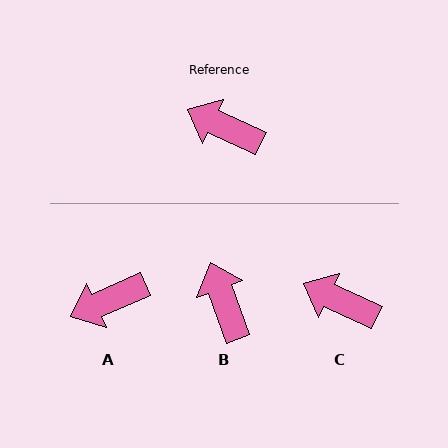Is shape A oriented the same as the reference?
No, it is off by about 48 degrees.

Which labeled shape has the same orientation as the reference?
C.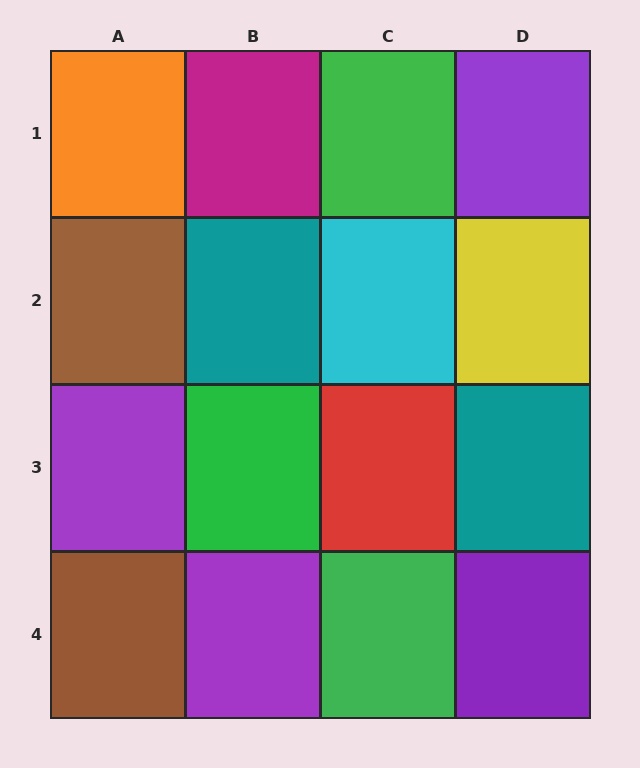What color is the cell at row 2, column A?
Brown.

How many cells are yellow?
1 cell is yellow.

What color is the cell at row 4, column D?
Purple.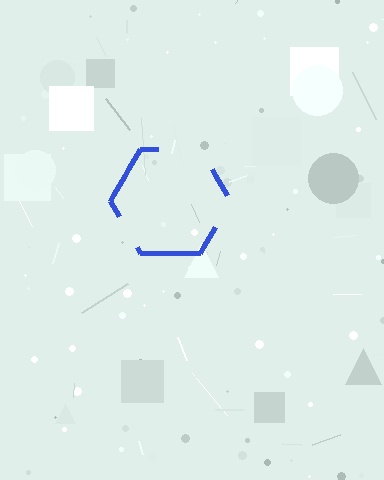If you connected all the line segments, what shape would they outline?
They would outline a hexagon.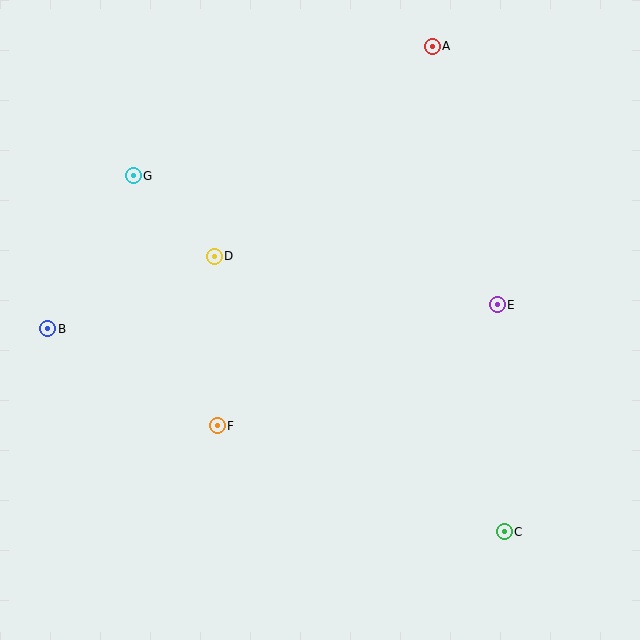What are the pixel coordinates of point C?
Point C is at (504, 532).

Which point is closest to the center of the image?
Point D at (214, 256) is closest to the center.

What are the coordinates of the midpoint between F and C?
The midpoint between F and C is at (361, 479).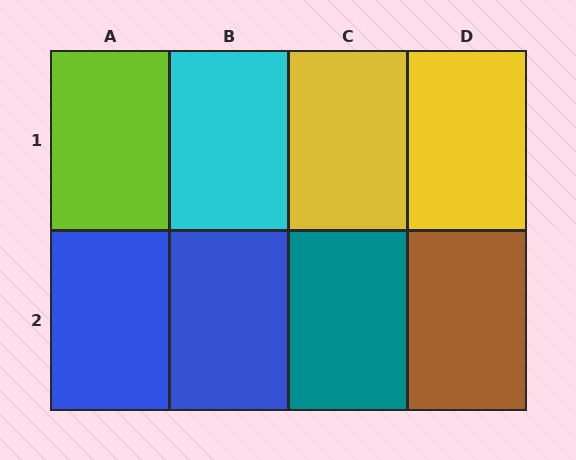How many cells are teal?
1 cell is teal.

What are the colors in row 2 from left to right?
Blue, blue, teal, brown.